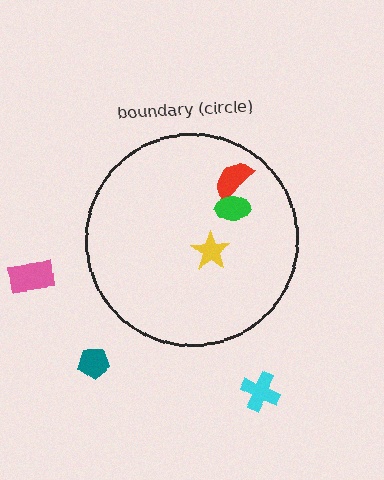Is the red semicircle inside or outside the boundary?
Inside.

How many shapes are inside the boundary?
3 inside, 3 outside.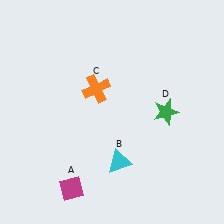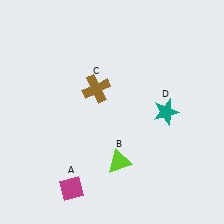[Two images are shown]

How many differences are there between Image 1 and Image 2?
There are 3 differences between the two images.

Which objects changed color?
B changed from cyan to lime. C changed from orange to brown. D changed from green to teal.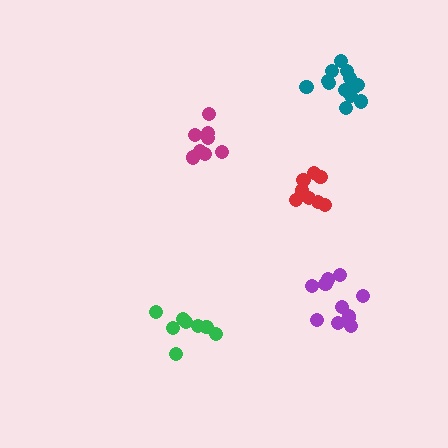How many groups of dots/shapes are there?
There are 5 groups.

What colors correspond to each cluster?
The clusters are colored: red, green, purple, magenta, teal.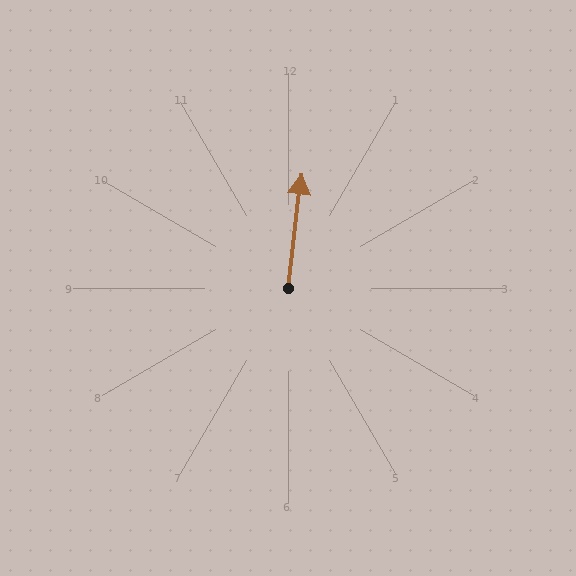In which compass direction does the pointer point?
North.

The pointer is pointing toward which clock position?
Roughly 12 o'clock.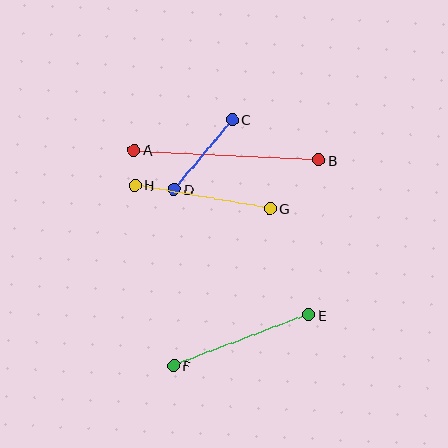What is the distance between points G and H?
The distance is approximately 137 pixels.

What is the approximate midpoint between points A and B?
The midpoint is at approximately (226, 155) pixels.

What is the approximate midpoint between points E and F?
The midpoint is at approximately (241, 340) pixels.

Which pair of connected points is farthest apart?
Points A and B are farthest apart.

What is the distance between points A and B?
The distance is approximately 185 pixels.